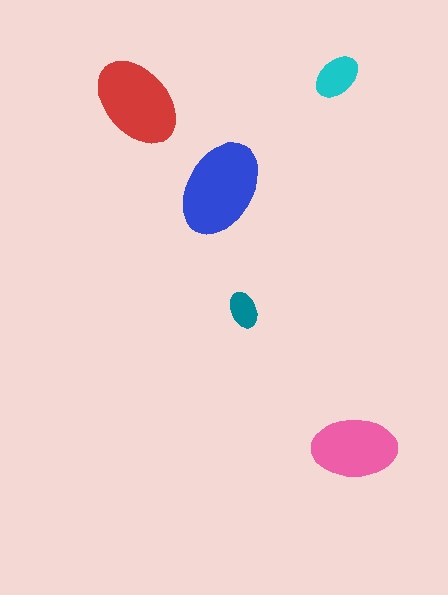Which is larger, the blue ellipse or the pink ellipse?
The blue one.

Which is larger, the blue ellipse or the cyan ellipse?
The blue one.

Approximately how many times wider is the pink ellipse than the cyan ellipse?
About 2 times wider.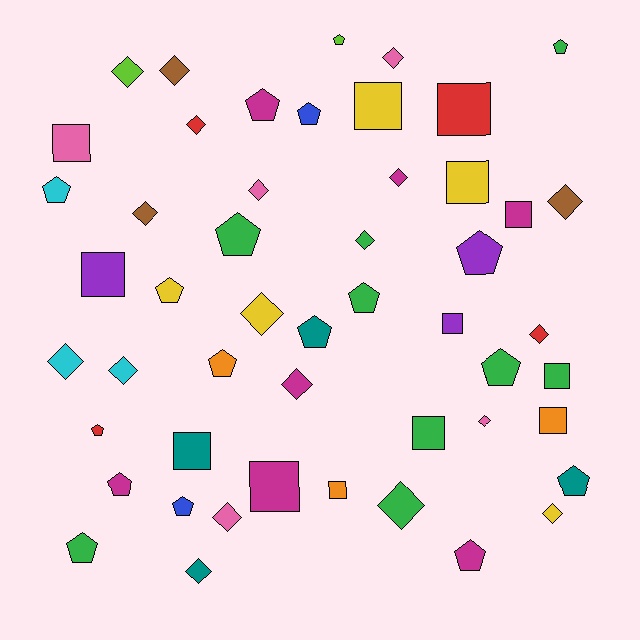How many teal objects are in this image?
There are 4 teal objects.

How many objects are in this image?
There are 50 objects.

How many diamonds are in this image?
There are 19 diamonds.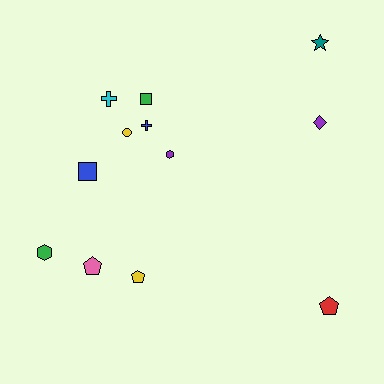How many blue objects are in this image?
There are 2 blue objects.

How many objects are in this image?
There are 12 objects.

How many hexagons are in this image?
There are 2 hexagons.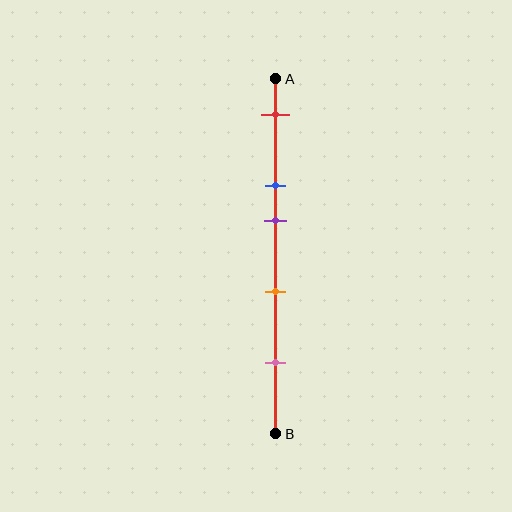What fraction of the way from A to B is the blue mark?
The blue mark is approximately 30% (0.3) of the way from A to B.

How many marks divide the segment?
There are 5 marks dividing the segment.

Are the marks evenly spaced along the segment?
No, the marks are not evenly spaced.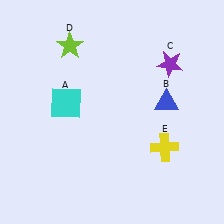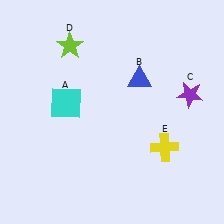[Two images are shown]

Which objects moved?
The objects that moved are: the blue triangle (B), the purple star (C).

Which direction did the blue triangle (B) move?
The blue triangle (B) moved left.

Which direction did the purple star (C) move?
The purple star (C) moved down.